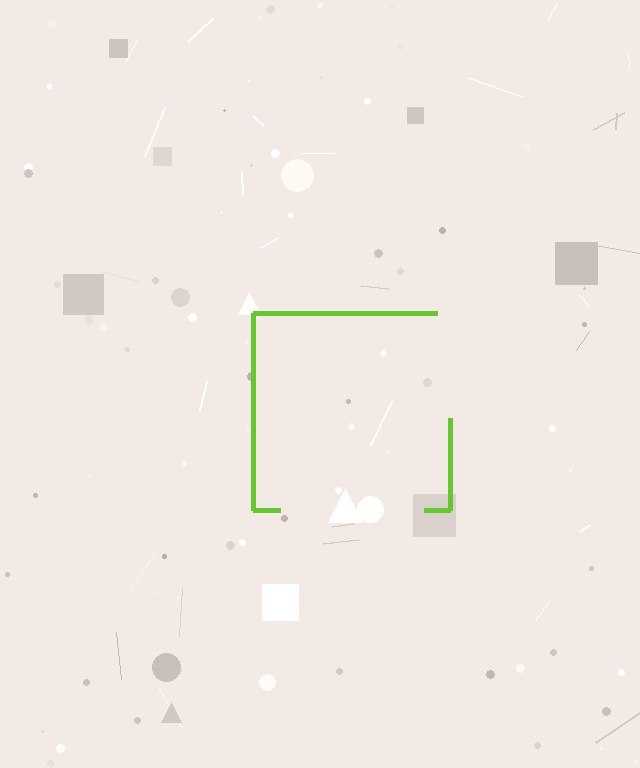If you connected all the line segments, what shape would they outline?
They would outline a square.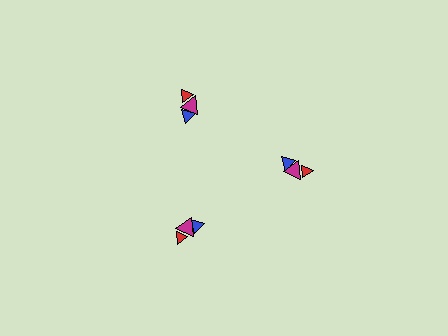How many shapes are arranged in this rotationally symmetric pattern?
There are 9 shapes, arranged in 3 groups of 3.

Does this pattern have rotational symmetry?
Yes, this pattern has 3-fold rotational symmetry. It looks the same after rotating 120 degrees around the center.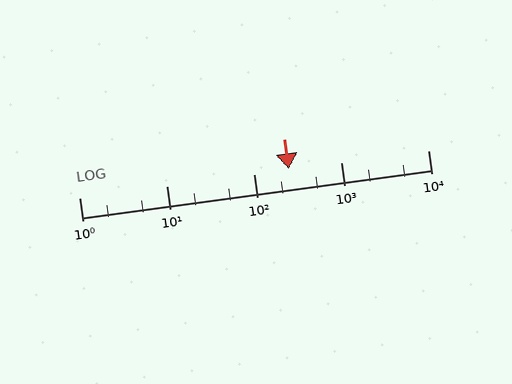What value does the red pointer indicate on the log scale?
The pointer indicates approximately 250.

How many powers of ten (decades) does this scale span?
The scale spans 4 decades, from 1 to 10000.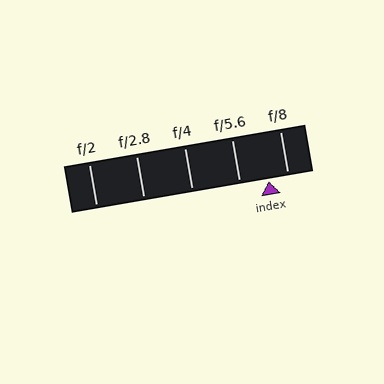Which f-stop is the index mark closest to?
The index mark is closest to f/8.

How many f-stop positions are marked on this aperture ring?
There are 5 f-stop positions marked.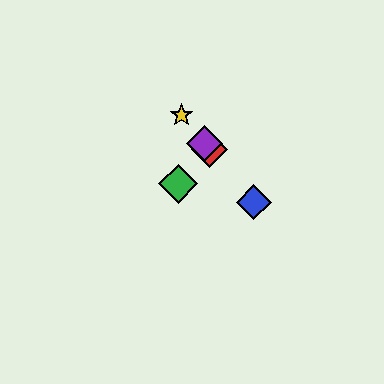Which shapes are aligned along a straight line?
The red diamond, the blue diamond, the yellow star, the purple diamond are aligned along a straight line.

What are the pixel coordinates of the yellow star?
The yellow star is at (181, 115).